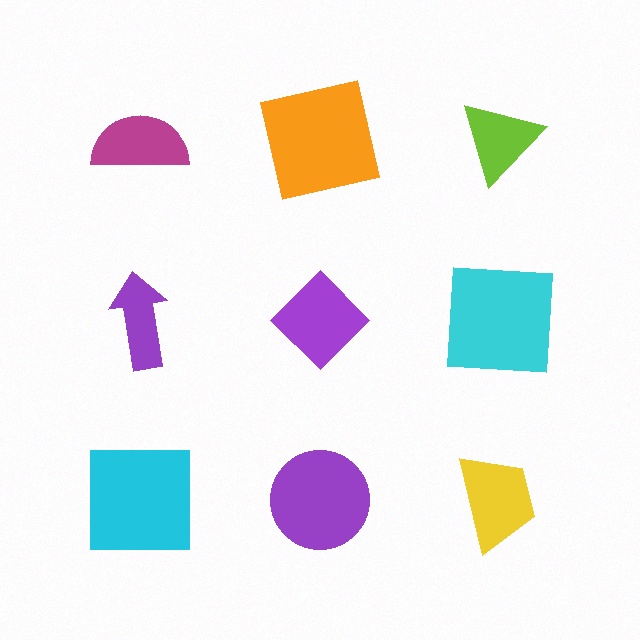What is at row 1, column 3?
A lime triangle.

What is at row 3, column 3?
A yellow trapezoid.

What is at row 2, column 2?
A purple diamond.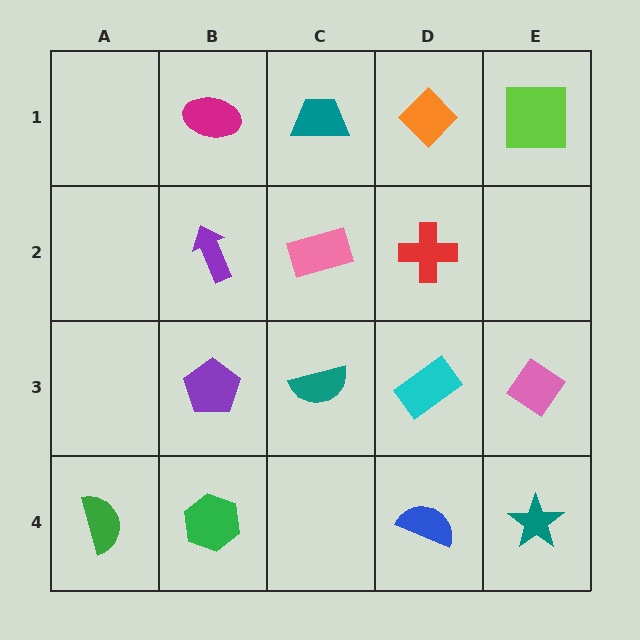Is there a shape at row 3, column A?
No, that cell is empty.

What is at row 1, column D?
An orange diamond.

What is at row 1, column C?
A teal trapezoid.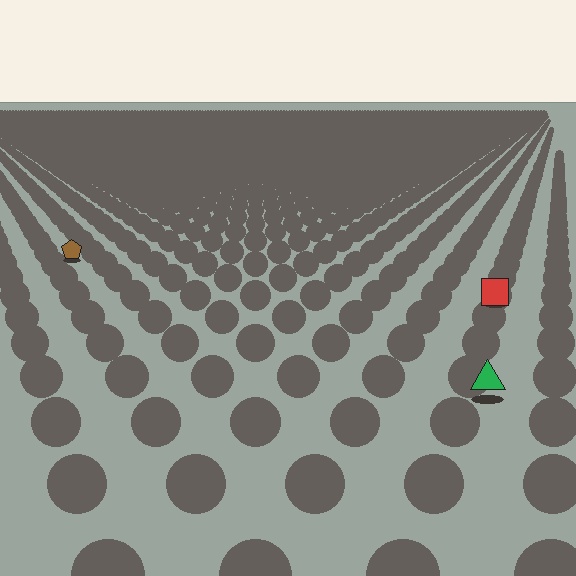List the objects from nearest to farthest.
From nearest to farthest: the green triangle, the red square, the brown pentagon.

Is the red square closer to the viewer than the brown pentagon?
Yes. The red square is closer — you can tell from the texture gradient: the ground texture is coarser near it.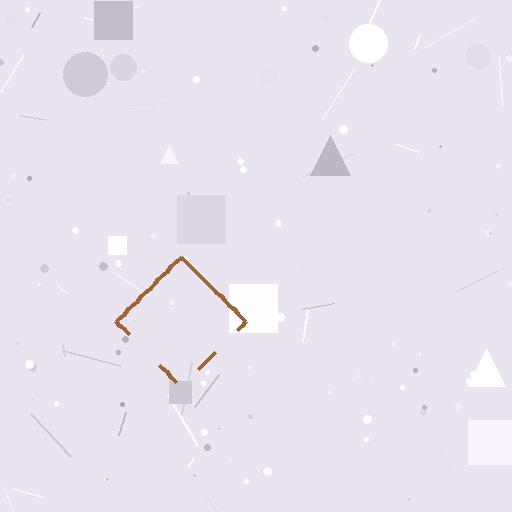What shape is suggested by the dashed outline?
The dashed outline suggests a diamond.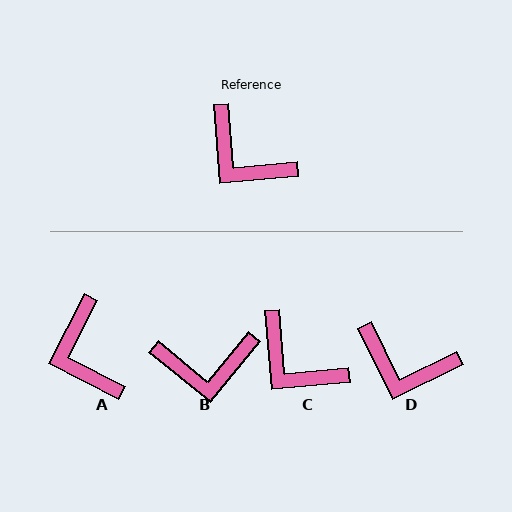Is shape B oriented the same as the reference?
No, it is off by about 46 degrees.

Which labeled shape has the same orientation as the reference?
C.